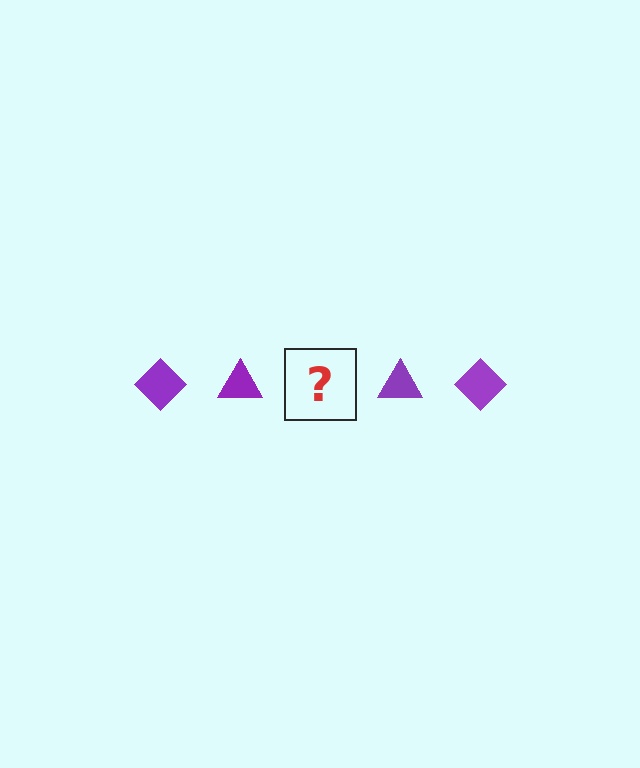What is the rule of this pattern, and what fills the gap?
The rule is that the pattern cycles through diamond, triangle shapes in purple. The gap should be filled with a purple diamond.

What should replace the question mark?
The question mark should be replaced with a purple diamond.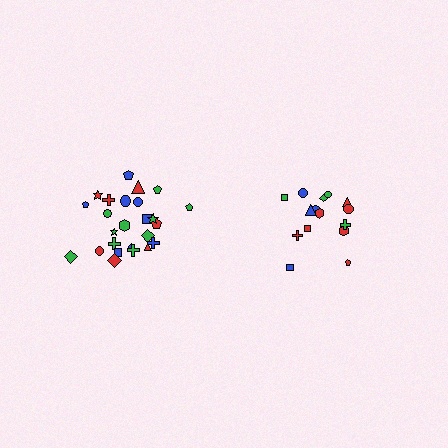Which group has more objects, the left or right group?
The left group.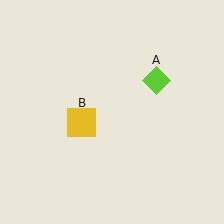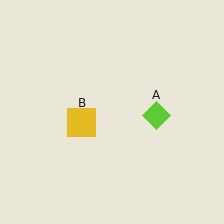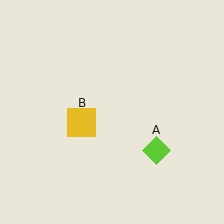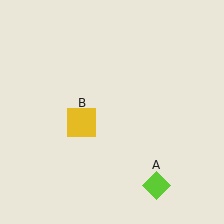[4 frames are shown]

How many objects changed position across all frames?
1 object changed position: lime diamond (object A).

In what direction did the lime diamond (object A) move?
The lime diamond (object A) moved down.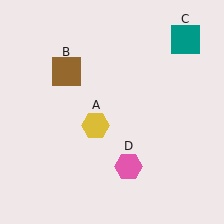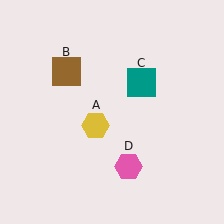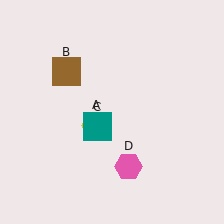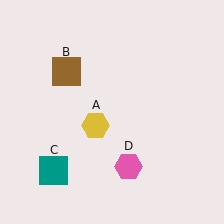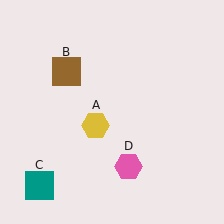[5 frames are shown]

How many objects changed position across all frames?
1 object changed position: teal square (object C).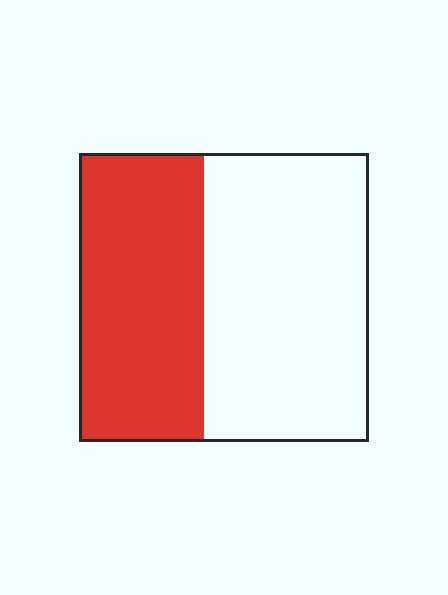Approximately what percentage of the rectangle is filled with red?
Approximately 45%.